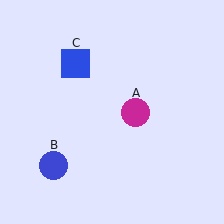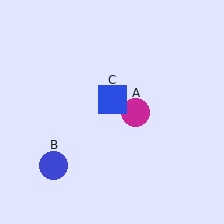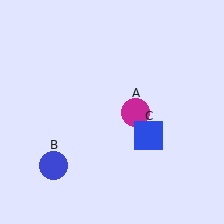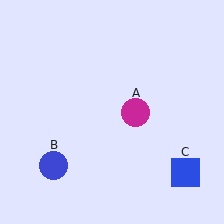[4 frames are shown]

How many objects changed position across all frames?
1 object changed position: blue square (object C).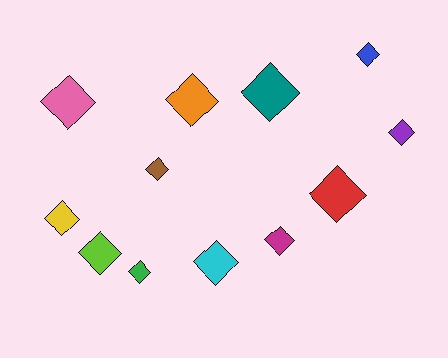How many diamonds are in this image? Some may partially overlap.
There are 12 diamonds.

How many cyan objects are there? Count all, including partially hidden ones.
There is 1 cyan object.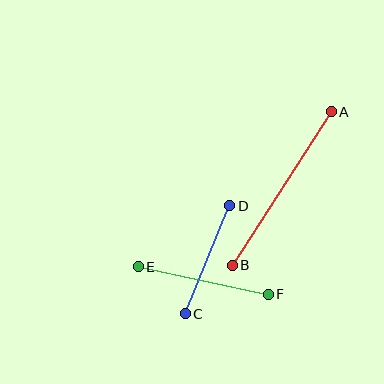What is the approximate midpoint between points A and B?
The midpoint is at approximately (282, 189) pixels.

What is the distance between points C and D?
The distance is approximately 117 pixels.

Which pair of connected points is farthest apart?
Points A and B are farthest apart.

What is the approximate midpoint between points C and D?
The midpoint is at approximately (207, 260) pixels.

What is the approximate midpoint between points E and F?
The midpoint is at approximately (203, 281) pixels.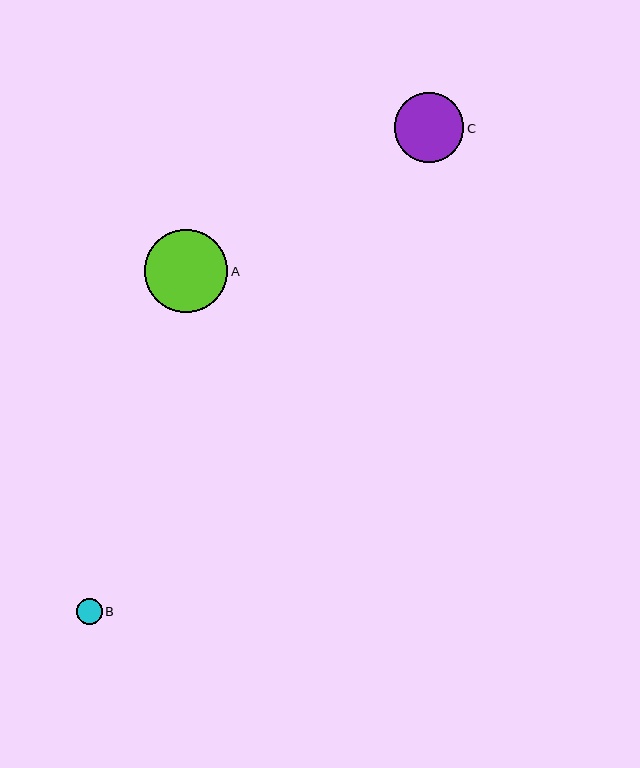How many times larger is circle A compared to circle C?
Circle A is approximately 1.2 times the size of circle C.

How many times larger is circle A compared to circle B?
Circle A is approximately 3.3 times the size of circle B.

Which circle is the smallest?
Circle B is the smallest with a size of approximately 26 pixels.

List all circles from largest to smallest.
From largest to smallest: A, C, B.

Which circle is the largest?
Circle A is the largest with a size of approximately 83 pixels.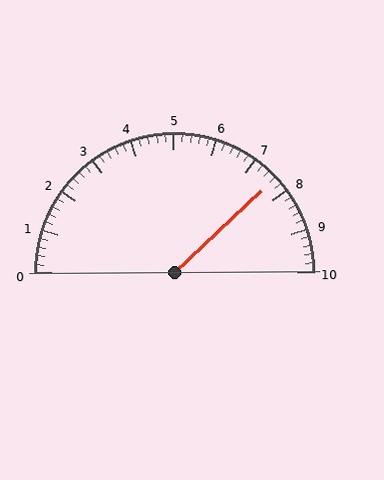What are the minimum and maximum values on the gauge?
The gauge ranges from 0 to 10.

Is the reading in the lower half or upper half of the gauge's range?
The reading is in the upper half of the range (0 to 10).